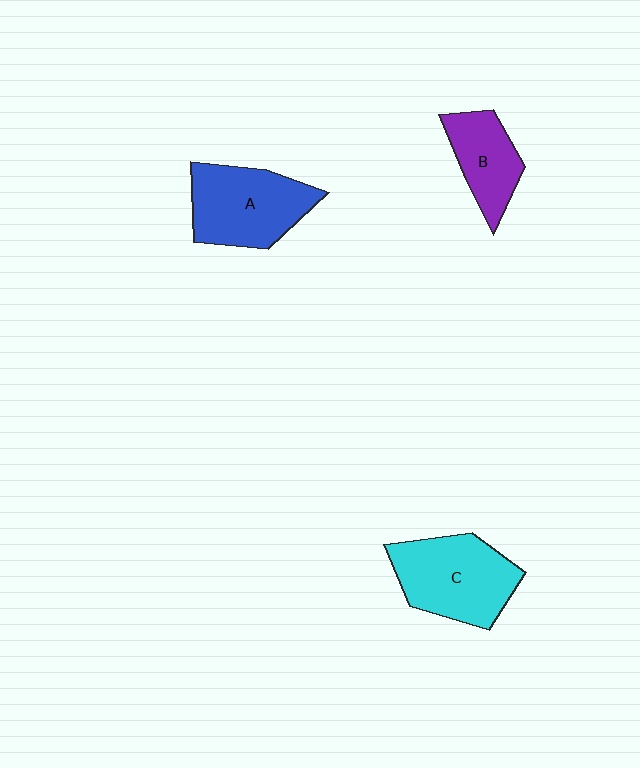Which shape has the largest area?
Shape C (cyan).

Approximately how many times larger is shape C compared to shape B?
Approximately 1.6 times.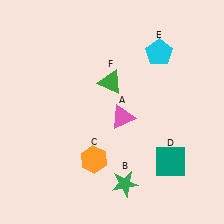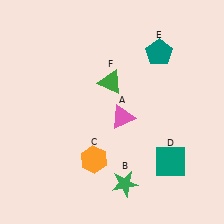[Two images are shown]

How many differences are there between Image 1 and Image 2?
There is 1 difference between the two images.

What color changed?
The pentagon (E) changed from cyan in Image 1 to teal in Image 2.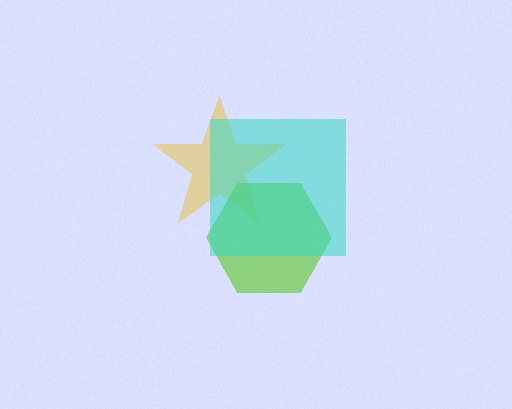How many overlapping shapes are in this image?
There are 3 overlapping shapes in the image.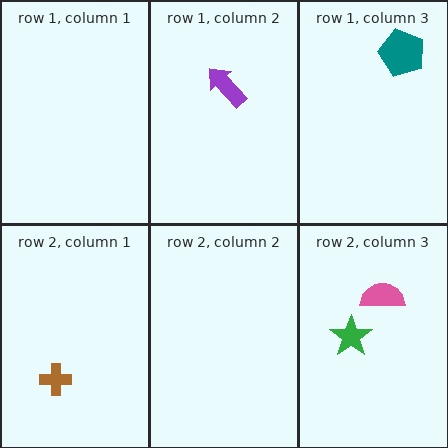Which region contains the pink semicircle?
The row 2, column 3 region.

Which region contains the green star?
The row 2, column 3 region.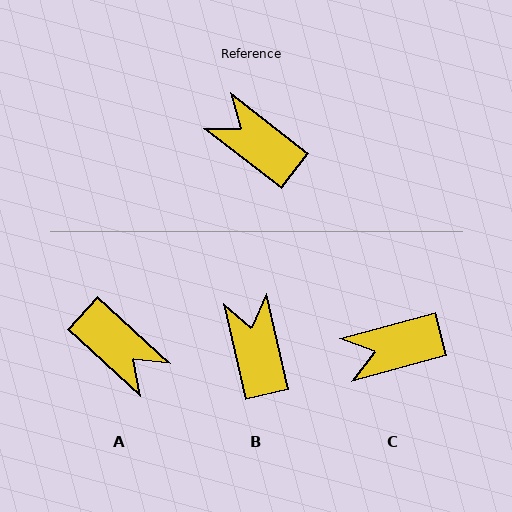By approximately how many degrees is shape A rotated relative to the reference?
Approximately 175 degrees counter-clockwise.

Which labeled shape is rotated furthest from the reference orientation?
A, about 175 degrees away.